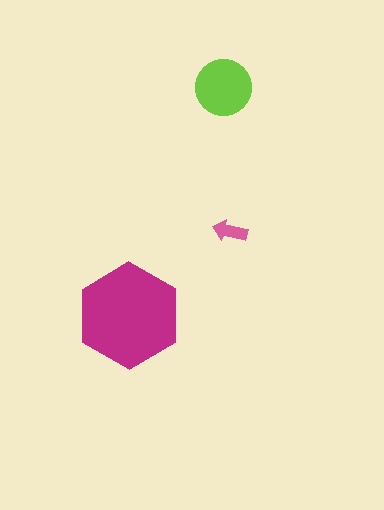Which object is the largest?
The magenta hexagon.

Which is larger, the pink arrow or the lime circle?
The lime circle.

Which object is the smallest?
The pink arrow.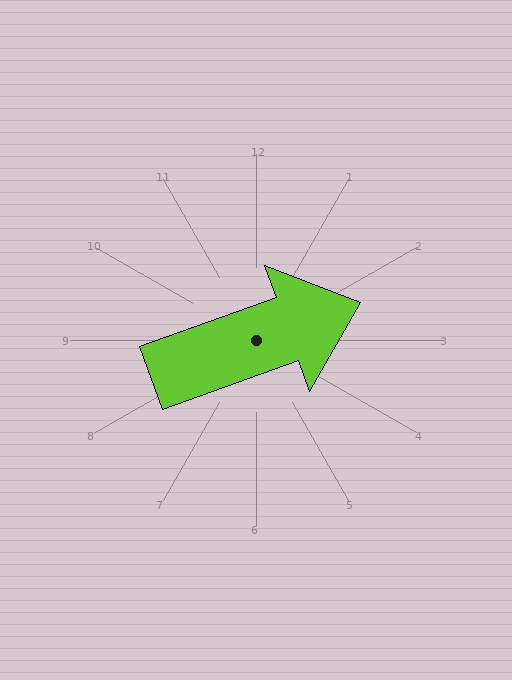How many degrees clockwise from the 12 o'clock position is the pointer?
Approximately 70 degrees.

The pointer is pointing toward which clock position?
Roughly 2 o'clock.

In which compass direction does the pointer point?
East.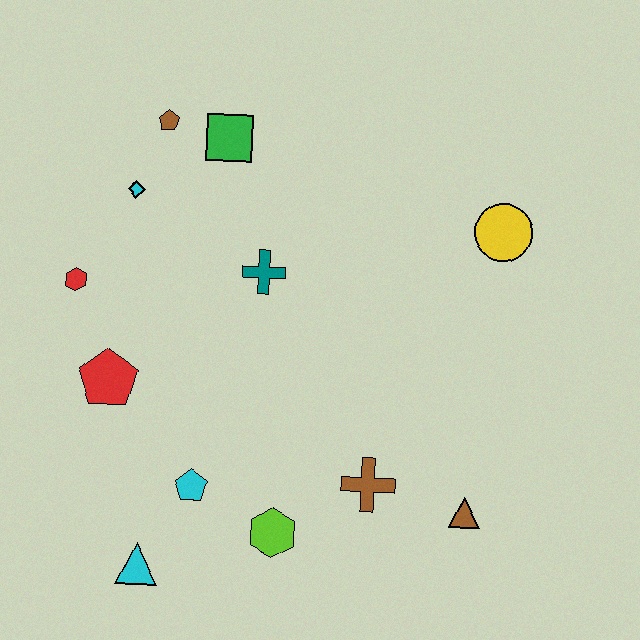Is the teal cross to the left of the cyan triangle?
No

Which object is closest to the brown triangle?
The brown cross is closest to the brown triangle.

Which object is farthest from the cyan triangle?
The yellow circle is farthest from the cyan triangle.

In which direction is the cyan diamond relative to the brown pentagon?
The cyan diamond is below the brown pentagon.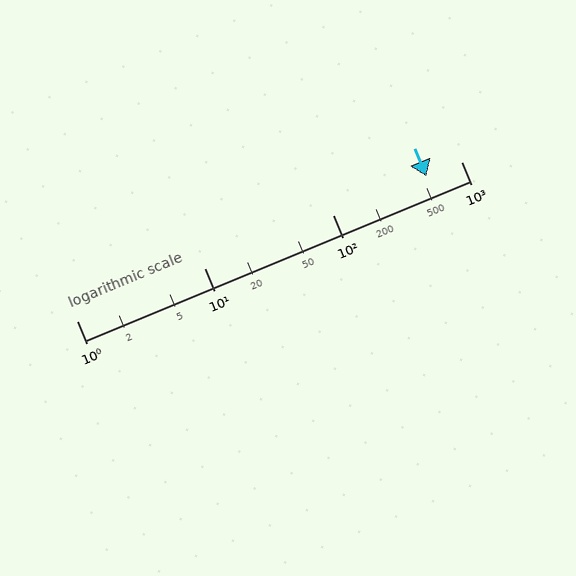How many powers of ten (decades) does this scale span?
The scale spans 3 decades, from 1 to 1000.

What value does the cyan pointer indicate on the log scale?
The pointer indicates approximately 540.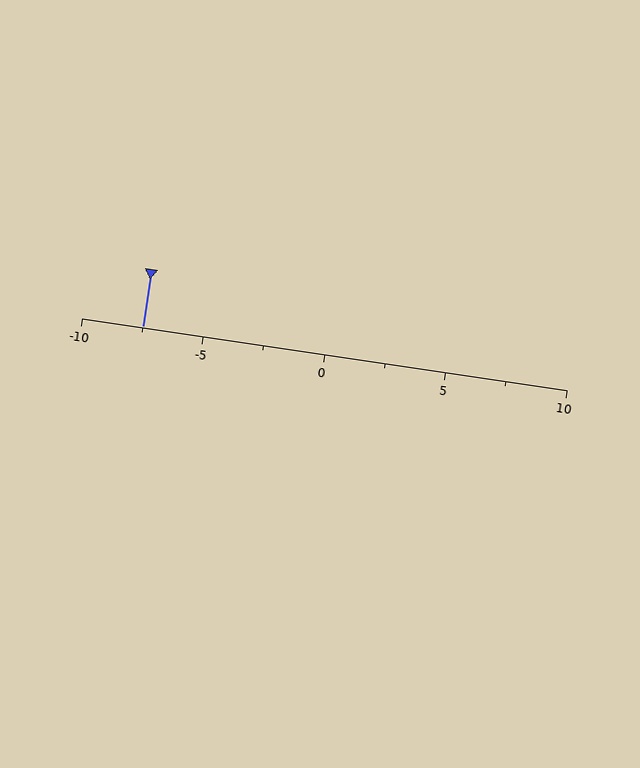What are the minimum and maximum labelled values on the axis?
The axis runs from -10 to 10.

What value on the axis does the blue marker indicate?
The marker indicates approximately -7.5.